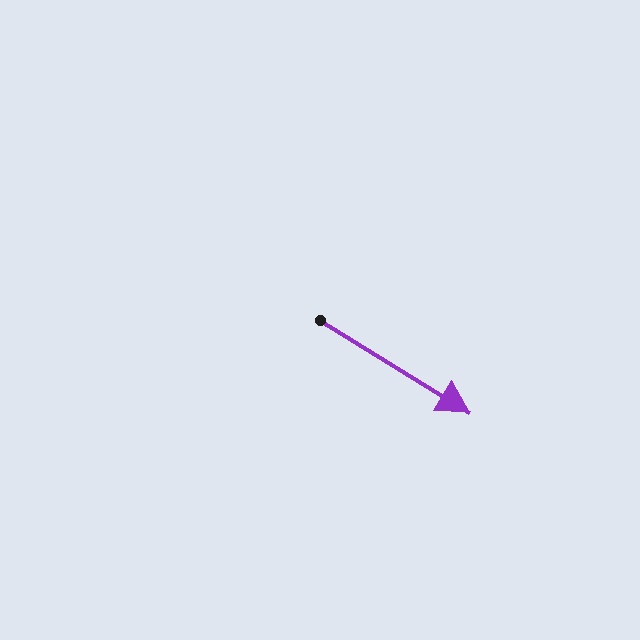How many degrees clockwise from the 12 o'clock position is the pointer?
Approximately 122 degrees.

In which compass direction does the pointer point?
Southeast.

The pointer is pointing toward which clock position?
Roughly 4 o'clock.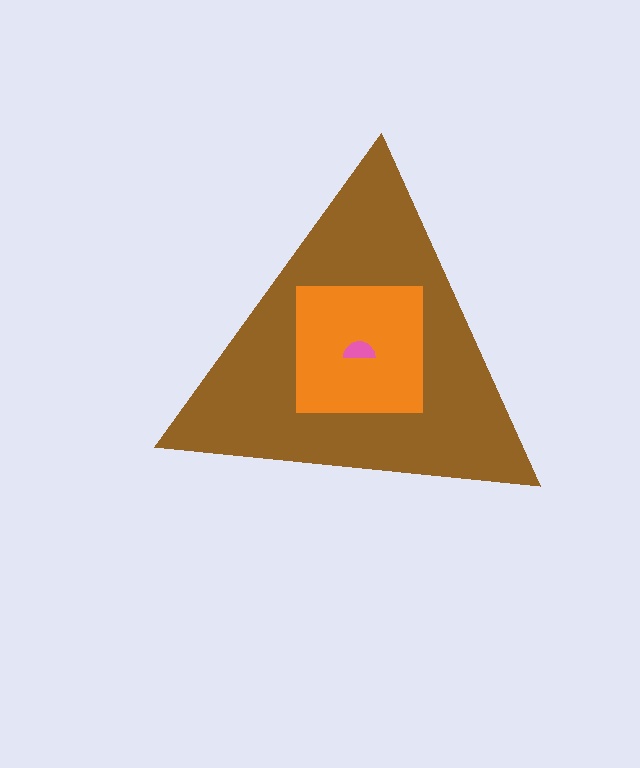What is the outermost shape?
The brown triangle.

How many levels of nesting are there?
3.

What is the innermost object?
The pink semicircle.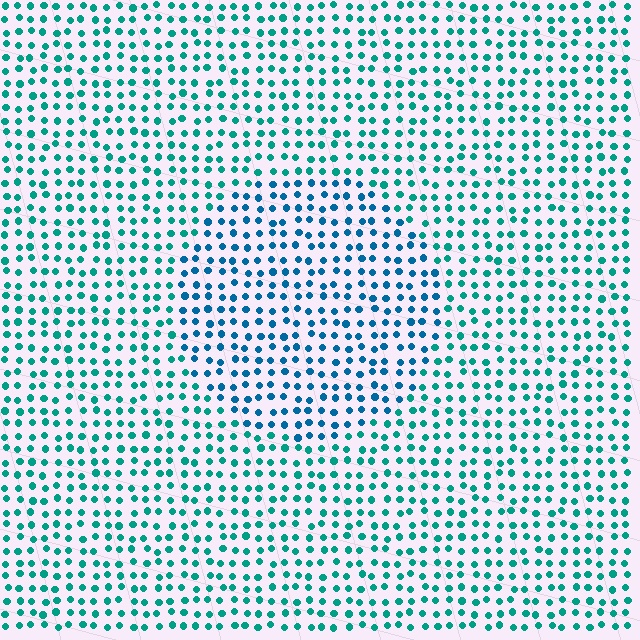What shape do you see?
I see a circle.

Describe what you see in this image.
The image is filled with small teal elements in a uniform arrangement. A circle-shaped region is visible where the elements are tinted to a slightly different hue, forming a subtle color boundary.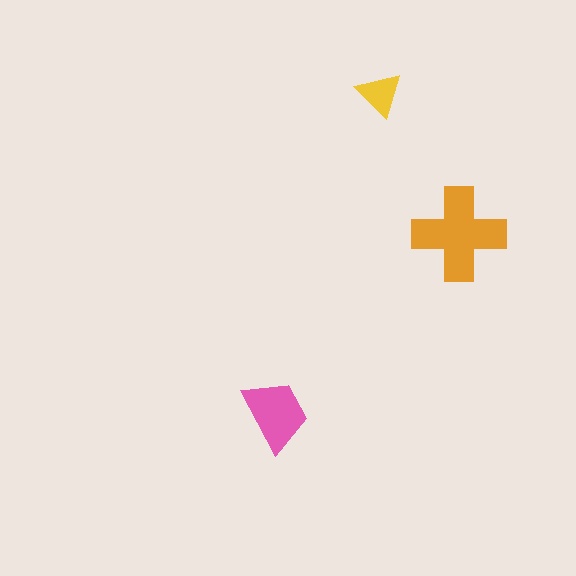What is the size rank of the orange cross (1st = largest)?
1st.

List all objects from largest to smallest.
The orange cross, the pink trapezoid, the yellow triangle.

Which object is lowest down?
The pink trapezoid is bottommost.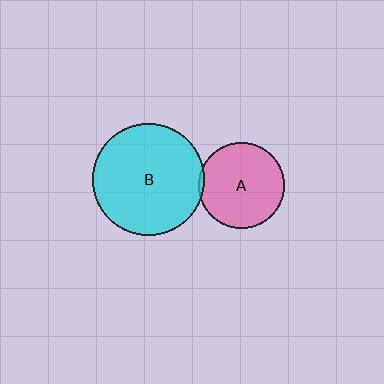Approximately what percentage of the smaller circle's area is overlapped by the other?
Approximately 5%.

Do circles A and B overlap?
Yes.